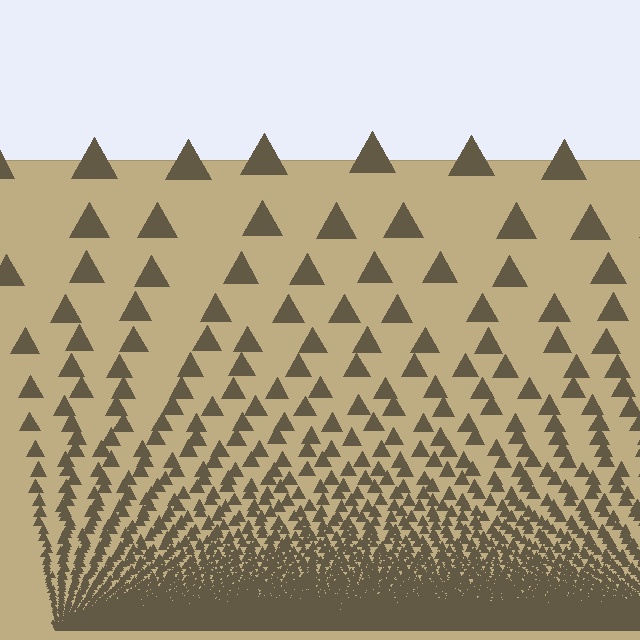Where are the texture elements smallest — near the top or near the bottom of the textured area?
Near the bottom.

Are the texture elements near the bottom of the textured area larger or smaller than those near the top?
Smaller. The gradient is inverted — elements near the bottom are smaller and denser.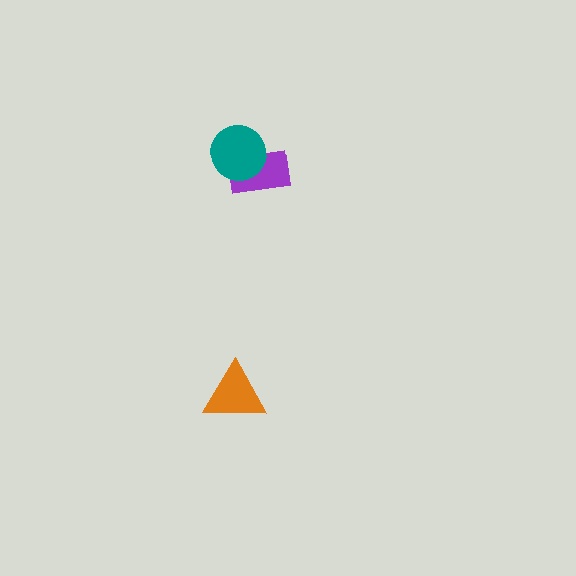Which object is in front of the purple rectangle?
The teal circle is in front of the purple rectangle.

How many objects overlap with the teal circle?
1 object overlaps with the teal circle.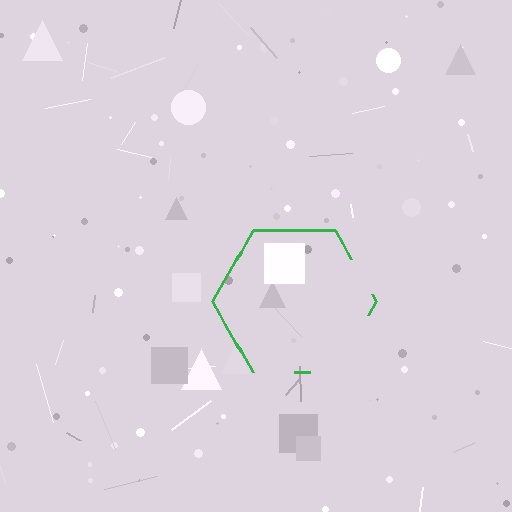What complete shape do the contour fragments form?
The contour fragments form a hexagon.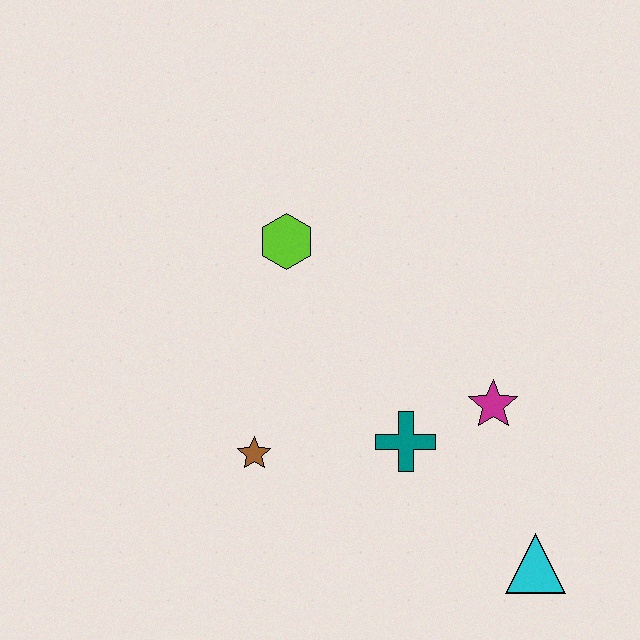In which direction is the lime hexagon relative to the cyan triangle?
The lime hexagon is above the cyan triangle.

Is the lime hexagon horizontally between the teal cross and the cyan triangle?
No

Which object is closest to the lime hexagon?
The brown star is closest to the lime hexagon.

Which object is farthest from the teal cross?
The lime hexagon is farthest from the teal cross.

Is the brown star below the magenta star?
Yes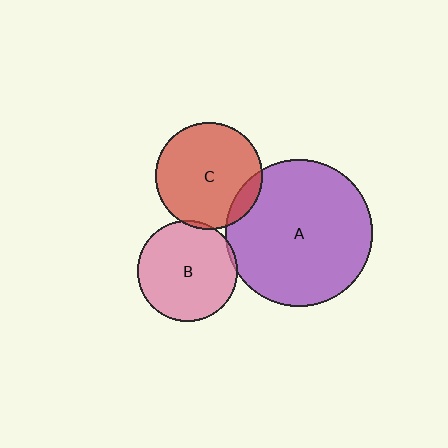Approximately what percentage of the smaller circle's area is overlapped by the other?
Approximately 5%.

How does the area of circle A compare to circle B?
Approximately 2.1 times.